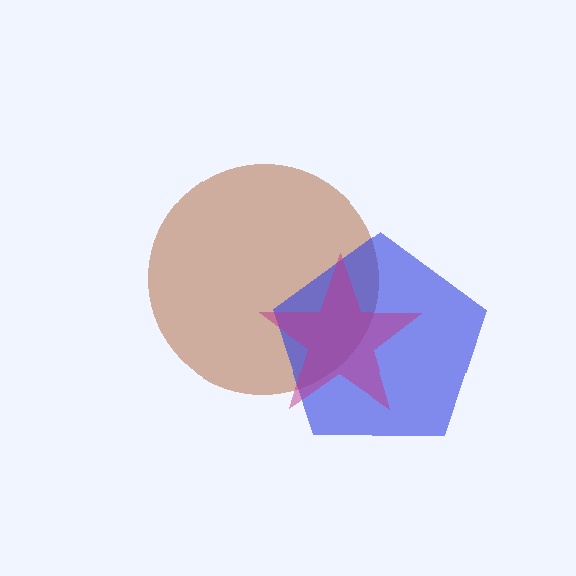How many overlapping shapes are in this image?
There are 3 overlapping shapes in the image.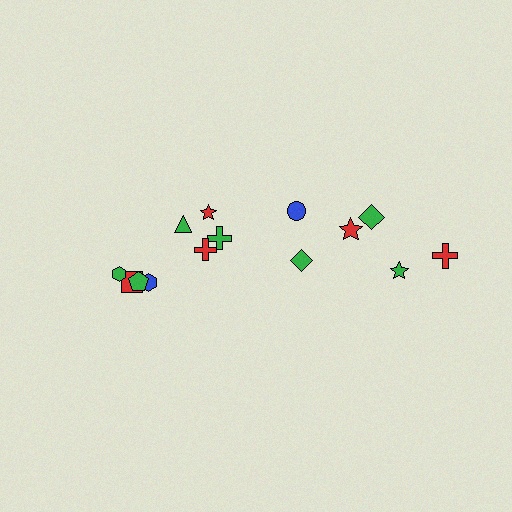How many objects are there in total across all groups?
There are 14 objects.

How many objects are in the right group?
There are 6 objects.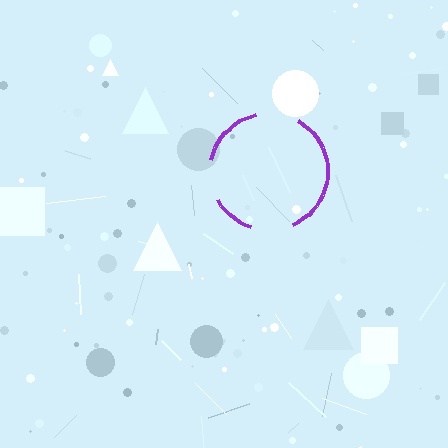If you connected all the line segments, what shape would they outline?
They would outline a circle.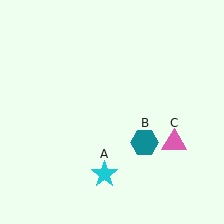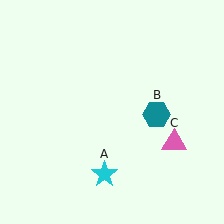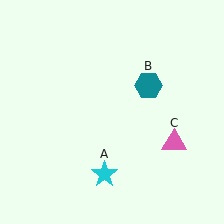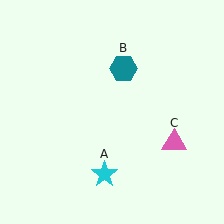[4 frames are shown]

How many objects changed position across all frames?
1 object changed position: teal hexagon (object B).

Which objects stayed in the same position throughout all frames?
Cyan star (object A) and pink triangle (object C) remained stationary.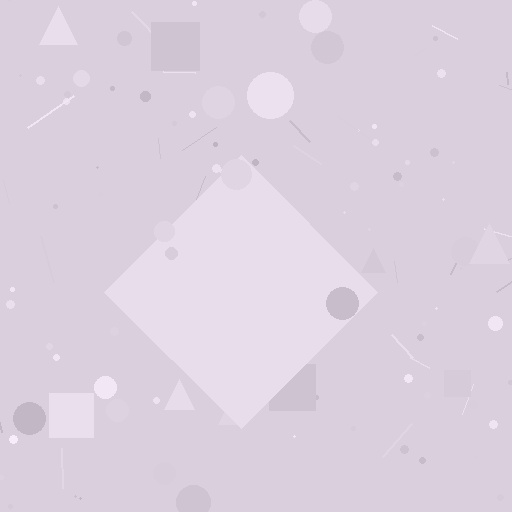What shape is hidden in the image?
A diamond is hidden in the image.